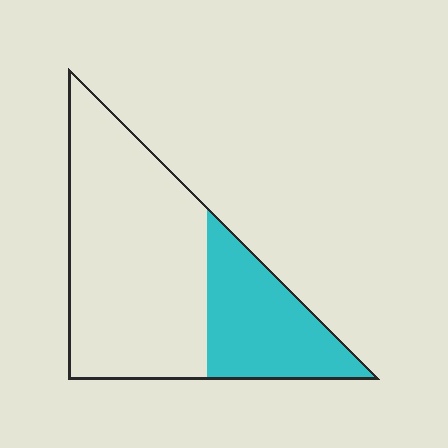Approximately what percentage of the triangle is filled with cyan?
Approximately 30%.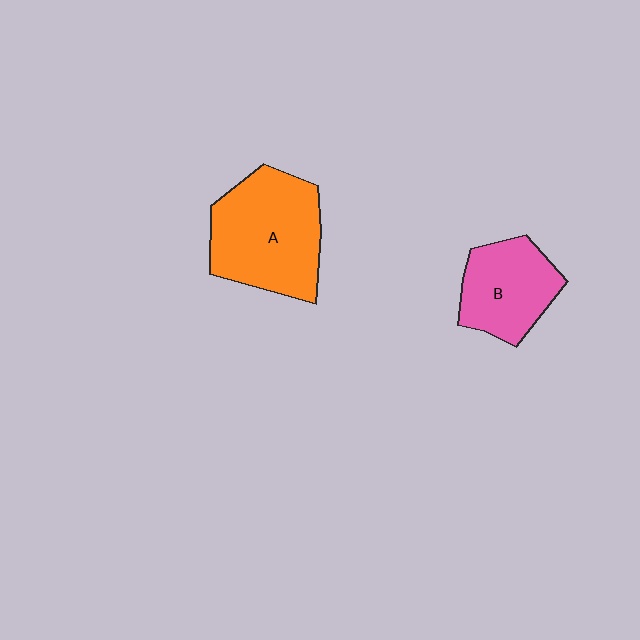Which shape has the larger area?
Shape A (orange).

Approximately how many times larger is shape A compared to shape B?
Approximately 1.5 times.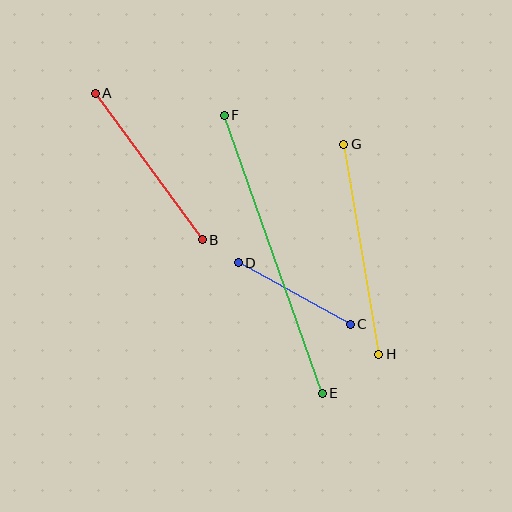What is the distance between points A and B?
The distance is approximately 181 pixels.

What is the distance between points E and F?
The distance is approximately 295 pixels.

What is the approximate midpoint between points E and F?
The midpoint is at approximately (273, 254) pixels.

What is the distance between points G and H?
The distance is approximately 213 pixels.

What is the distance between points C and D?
The distance is approximately 128 pixels.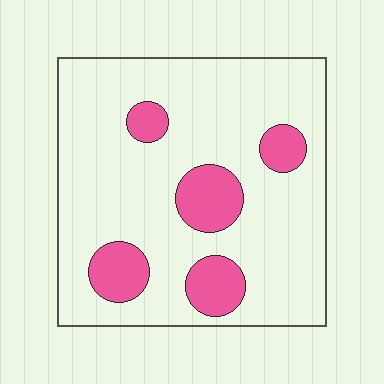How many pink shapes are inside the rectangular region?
5.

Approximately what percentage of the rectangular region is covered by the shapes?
Approximately 20%.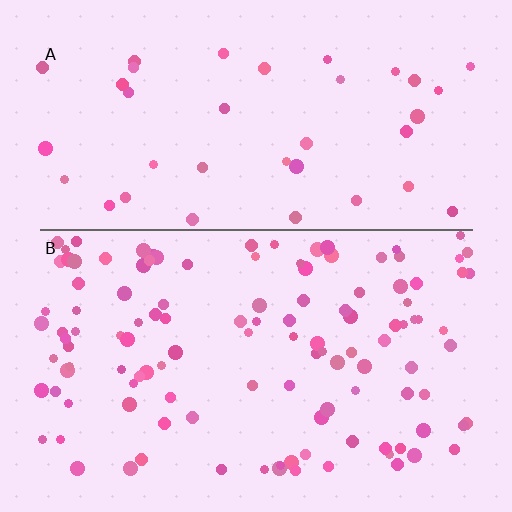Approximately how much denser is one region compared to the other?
Approximately 3.1× — region B over region A.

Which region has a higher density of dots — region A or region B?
B (the bottom).